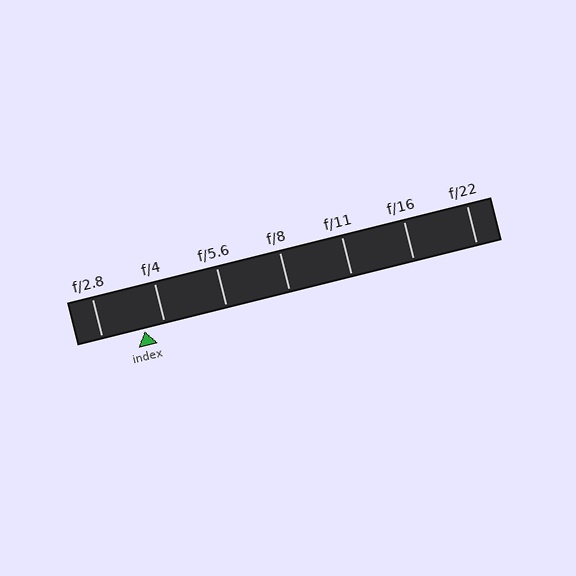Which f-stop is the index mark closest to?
The index mark is closest to f/4.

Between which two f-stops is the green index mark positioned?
The index mark is between f/2.8 and f/4.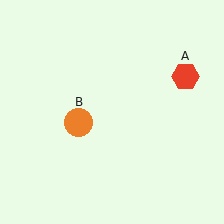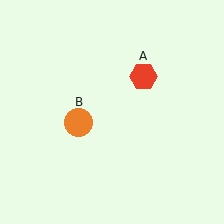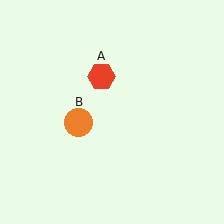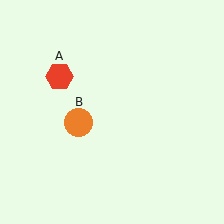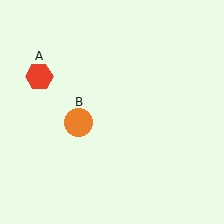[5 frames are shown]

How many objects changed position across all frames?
1 object changed position: red hexagon (object A).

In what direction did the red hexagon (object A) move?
The red hexagon (object A) moved left.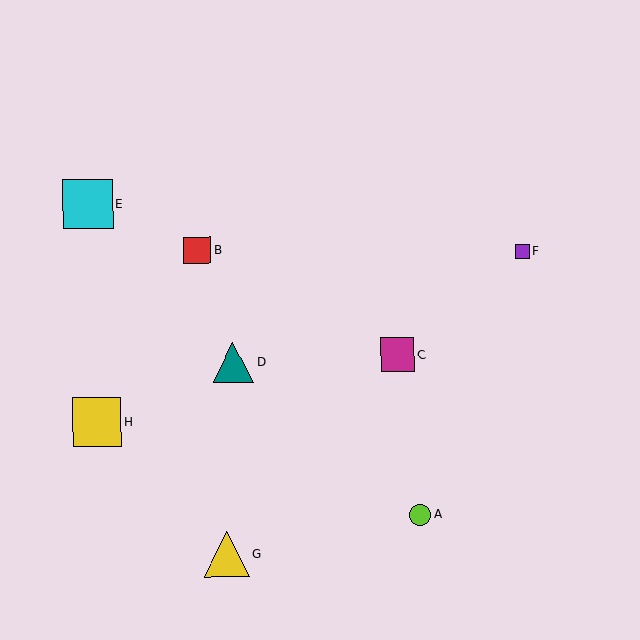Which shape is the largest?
The cyan square (labeled E) is the largest.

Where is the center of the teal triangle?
The center of the teal triangle is at (233, 363).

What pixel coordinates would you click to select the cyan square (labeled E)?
Click at (88, 204) to select the cyan square E.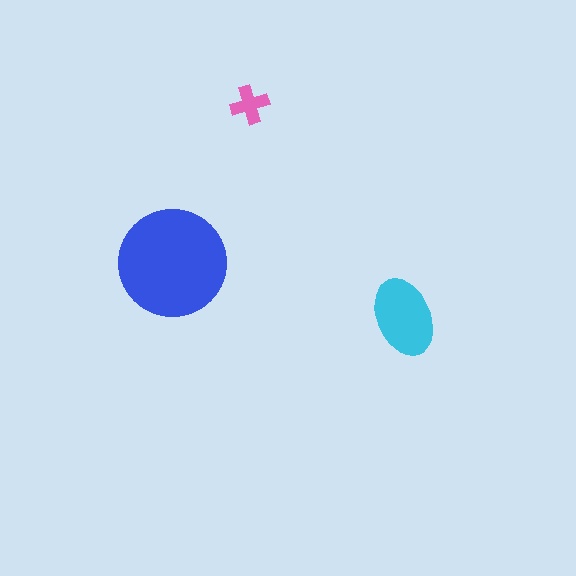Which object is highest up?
The pink cross is topmost.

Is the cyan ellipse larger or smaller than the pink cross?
Larger.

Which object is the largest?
The blue circle.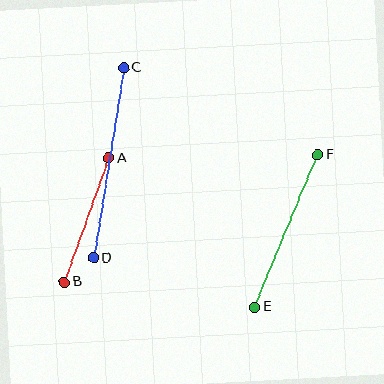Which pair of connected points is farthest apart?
Points C and D are farthest apart.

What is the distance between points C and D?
The distance is approximately 193 pixels.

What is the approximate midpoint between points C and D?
The midpoint is at approximately (109, 163) pixels.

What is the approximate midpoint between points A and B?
The midpoint is at approximately (87, 220) pixels.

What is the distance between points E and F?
The distance is approximately 165 pixels.